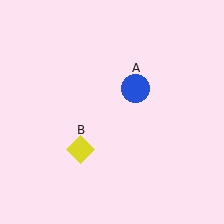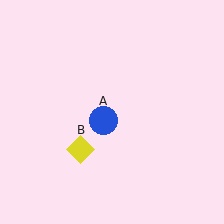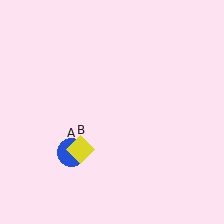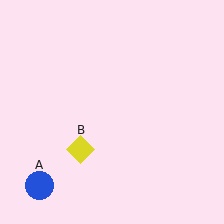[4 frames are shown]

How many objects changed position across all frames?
1 object changed position: blue circle (object A).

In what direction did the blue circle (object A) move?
The blue circle (object A) moved down and to the left.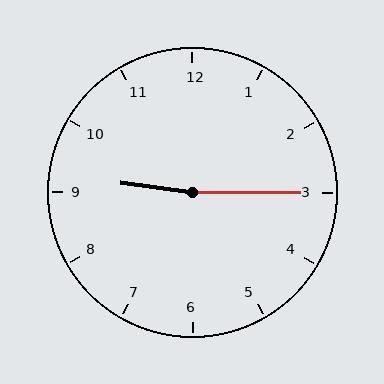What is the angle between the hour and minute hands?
Approximately 172 degrees.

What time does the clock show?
9:15.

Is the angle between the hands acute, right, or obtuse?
It is obtuse.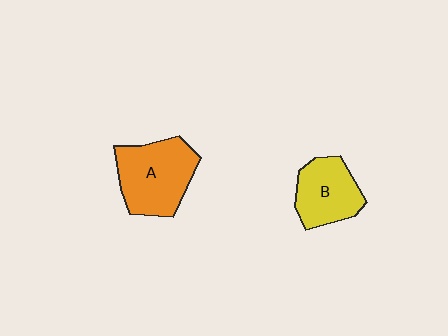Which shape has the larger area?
Shape A (orange).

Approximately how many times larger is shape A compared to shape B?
Approximately 1.4 times.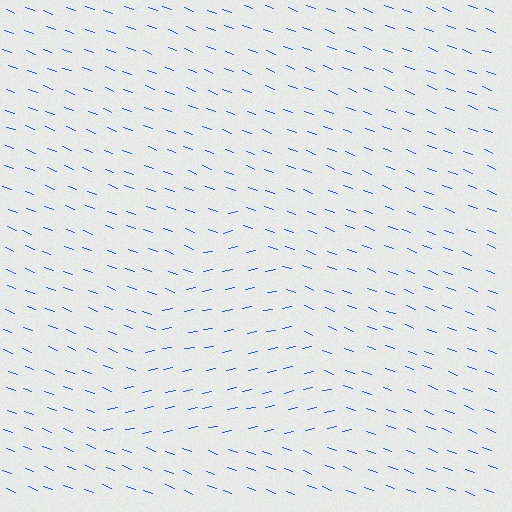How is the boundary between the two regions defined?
The boundary is defined purely by a change in line orientation (approximately 32 degrees difference). All lines are the same color and thickness.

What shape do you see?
I see a triangle.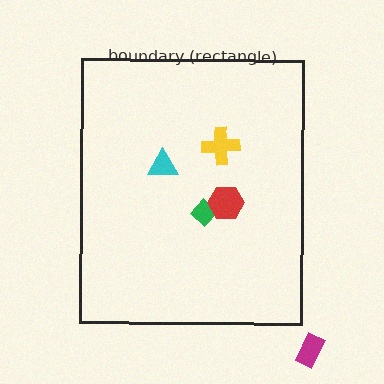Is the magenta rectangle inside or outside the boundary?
Outside.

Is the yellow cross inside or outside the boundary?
Inside.